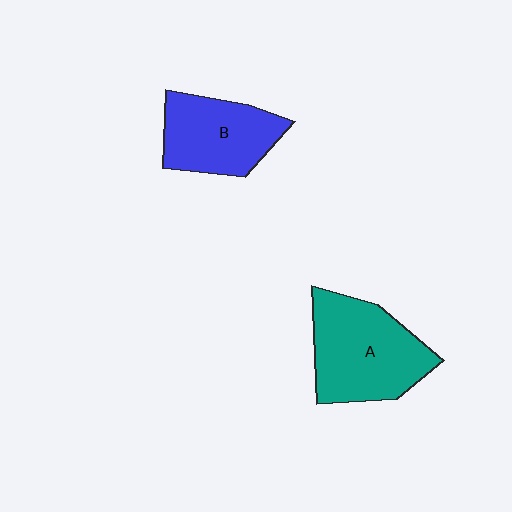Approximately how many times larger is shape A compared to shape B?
Approximately 1.3 times.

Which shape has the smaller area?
Shape B (blue).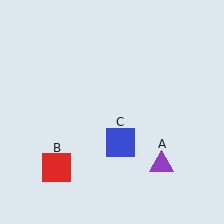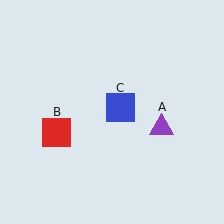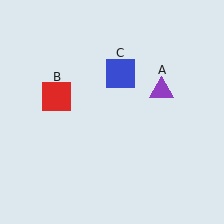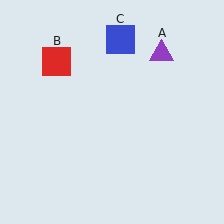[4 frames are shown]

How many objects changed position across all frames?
3 objects changed position: purple triangle (object A), red square (object B), blue square (object C).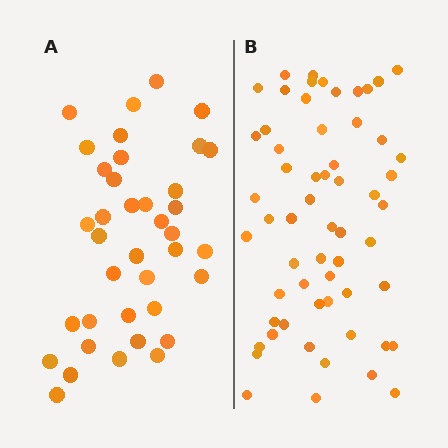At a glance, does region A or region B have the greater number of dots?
Region B (the right region) has more dots.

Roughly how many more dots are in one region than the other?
Region B has approximately 20 more dots than region A.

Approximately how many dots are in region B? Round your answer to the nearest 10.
About 60 dots. (The exact count is 59, which rounds to 60.)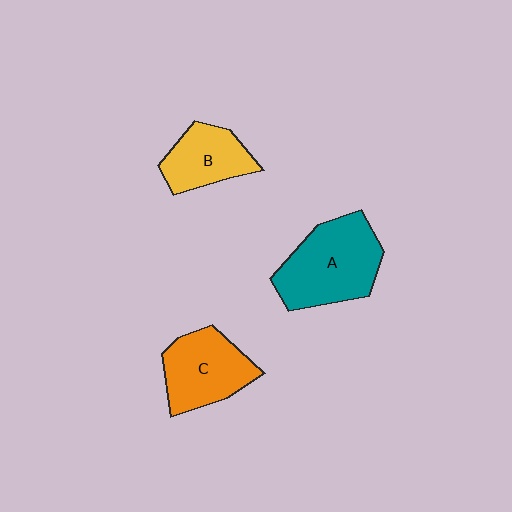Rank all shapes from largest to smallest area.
From largest to smallest: A (teal), C (orange), B (yellow).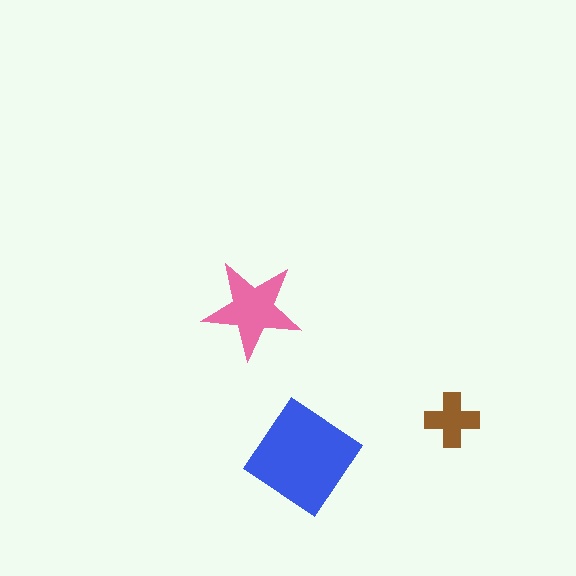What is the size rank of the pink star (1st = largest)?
2nd.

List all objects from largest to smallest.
The blue diamond, the pink star, the brown cross.